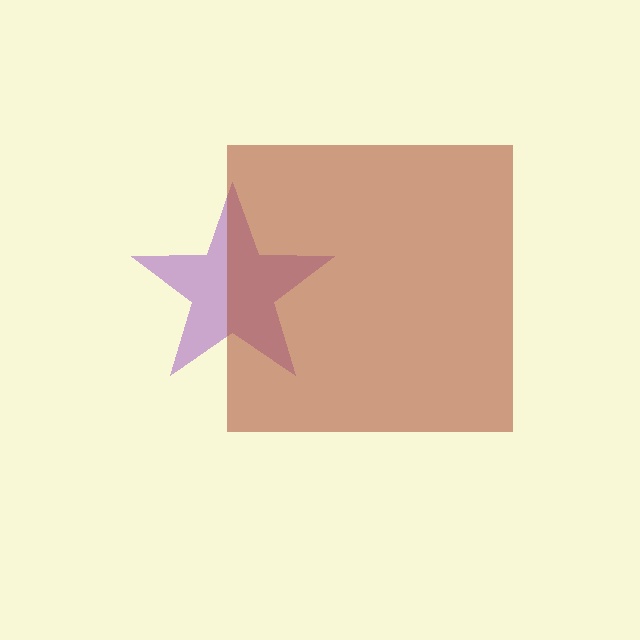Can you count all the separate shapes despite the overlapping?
Yes, there are 2 separate shapes.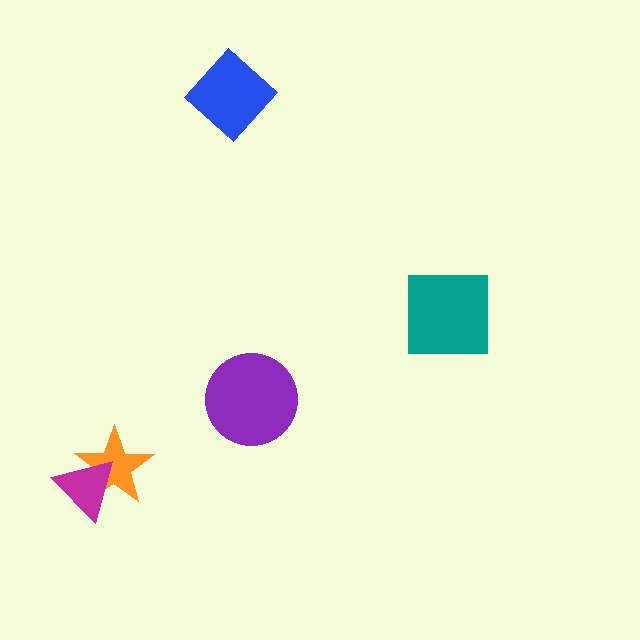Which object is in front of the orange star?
The magenta triangle is in front of the orange star.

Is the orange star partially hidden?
Yes, it is partially covered by another shape.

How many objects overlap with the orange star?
1 object overlaps with the orange star.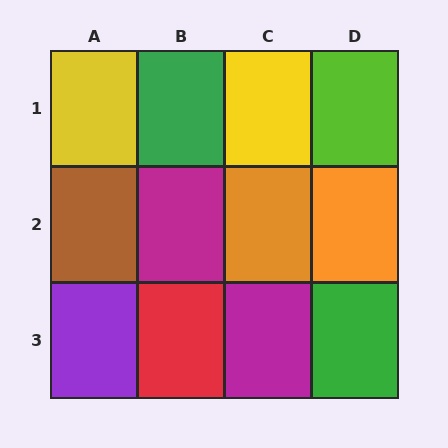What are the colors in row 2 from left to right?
Brown, magenta, orange, orange.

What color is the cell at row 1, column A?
Yellow.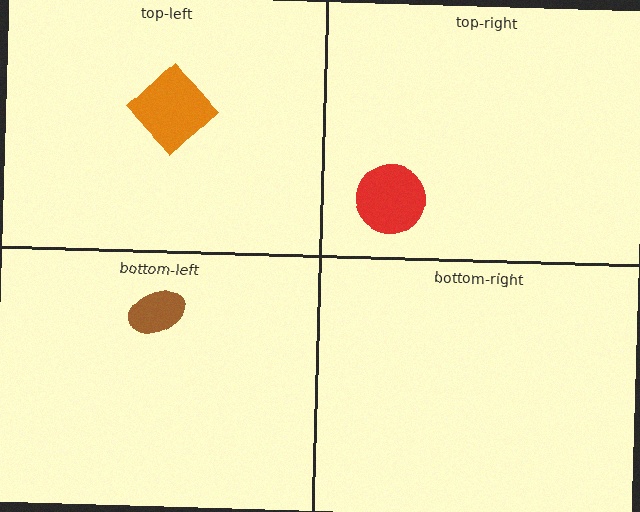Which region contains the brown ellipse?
The bottom-left region.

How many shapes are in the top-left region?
1.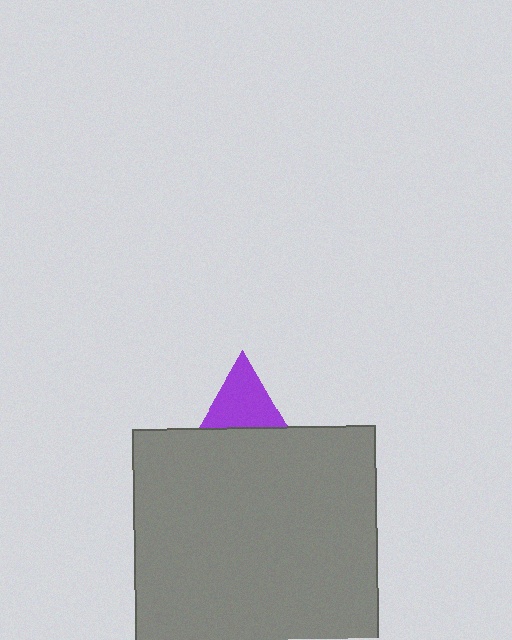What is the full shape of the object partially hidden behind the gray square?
The partially hidden object is a purple triangle.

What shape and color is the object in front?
The object in front is a gray square.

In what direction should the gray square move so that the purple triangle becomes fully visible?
The gray square should move down. That is the shortest direction to clear the overlap and leave the purple triangle fully visible.